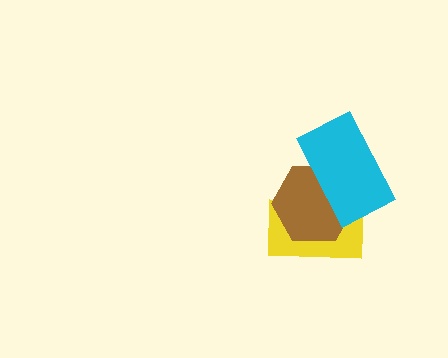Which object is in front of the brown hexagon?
The cyan rectangle is in front of the brown hexagon.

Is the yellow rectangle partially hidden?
Yes, it is partially covered by another shape.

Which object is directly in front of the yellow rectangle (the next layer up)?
The brown hexagon is directly in front of the yellow rectangle.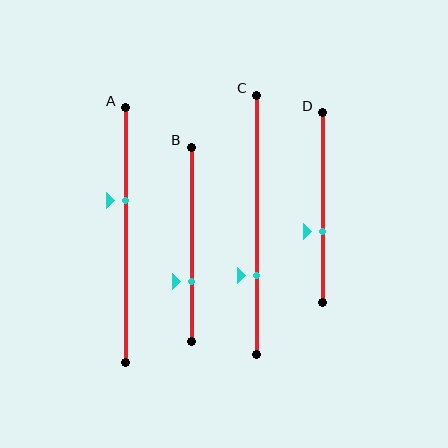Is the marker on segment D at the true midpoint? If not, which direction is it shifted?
No, the marker on segment D is shifted downward by about 13% of the segment length.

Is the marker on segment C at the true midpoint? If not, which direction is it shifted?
No, the marker on segment C is shifted downward by about 19% of the segment length.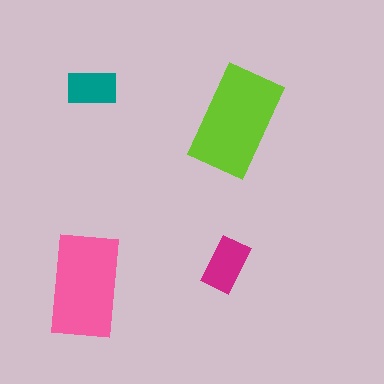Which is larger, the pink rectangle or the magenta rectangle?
The pink one.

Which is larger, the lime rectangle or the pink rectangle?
The lime one.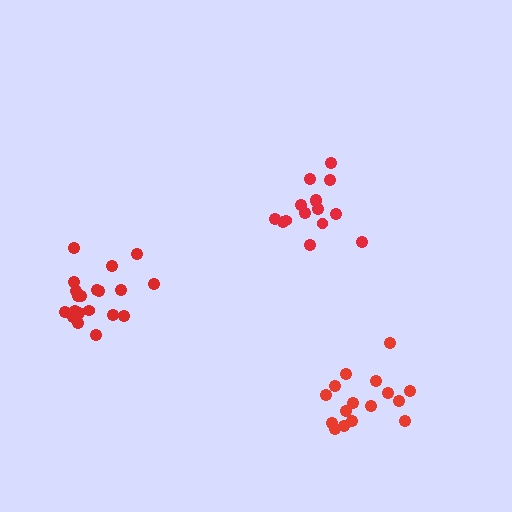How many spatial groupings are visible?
There are 3 spatial groupings.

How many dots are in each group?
Group 1: 16 dots, Group 2: 20 dots, Group 3: 15 dots (51 total).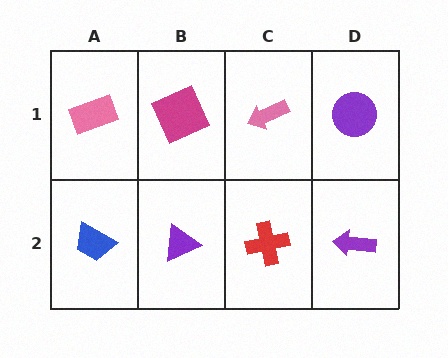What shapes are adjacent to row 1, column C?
A red cross (row 2, column C), a magenta square (row 1, column B), a purple circle (row 1, column D).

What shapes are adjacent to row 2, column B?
A magenta square (row 1, column B), a blue trapezoid (row 2, column A), a red cross (row 2, column C).